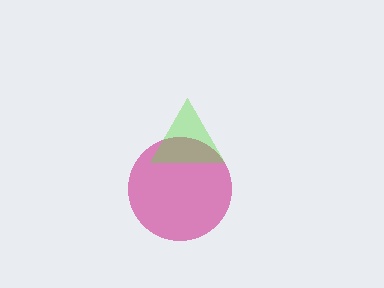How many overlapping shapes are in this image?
There are 2 overlapping shapes in the image.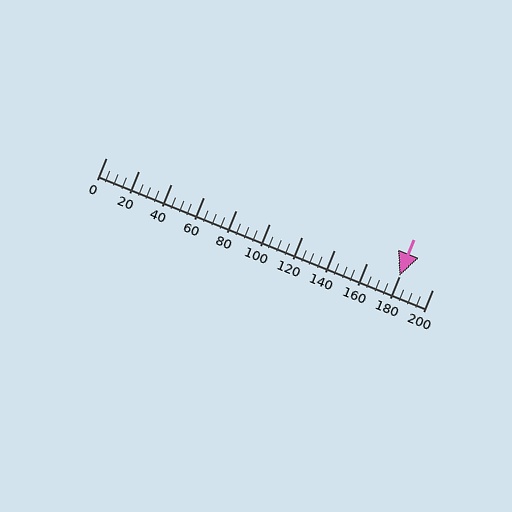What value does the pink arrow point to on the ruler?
The pink arrow points to approximately 180.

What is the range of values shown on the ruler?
The ruler shows values from 0 to 200.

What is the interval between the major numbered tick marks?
The major tick marks are spaced 20 units apart.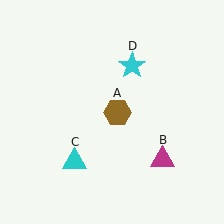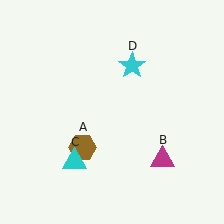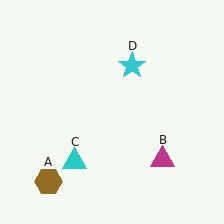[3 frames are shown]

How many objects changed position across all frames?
1 object changed position: brown hexagon (object A).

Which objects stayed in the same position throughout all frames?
Magenta triangle (object B) and cyan triangle (object C) and cyan star (object D) remained stationary.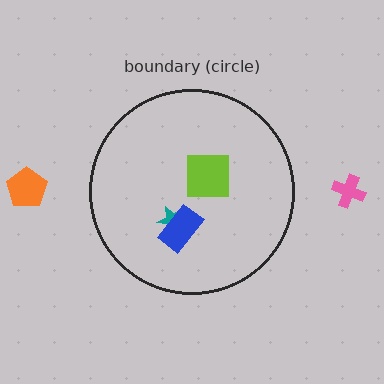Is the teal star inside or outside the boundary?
Inside.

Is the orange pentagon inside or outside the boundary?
Outside.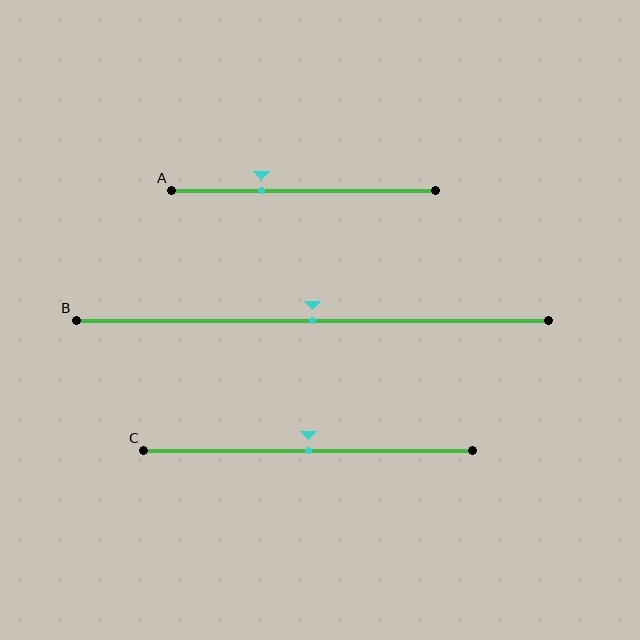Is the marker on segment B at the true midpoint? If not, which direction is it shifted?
Yes, the marker on segment B is at the true midpoint.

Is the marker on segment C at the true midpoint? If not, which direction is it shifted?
Yes, the marker on segment C is at the true midpoint.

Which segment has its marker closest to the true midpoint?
Segment B has its marker closest to the true midpoint.